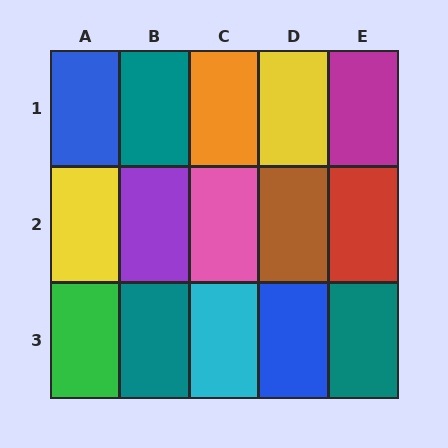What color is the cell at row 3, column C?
Cyan.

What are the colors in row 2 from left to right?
Yellow, purple, pink, brown, red.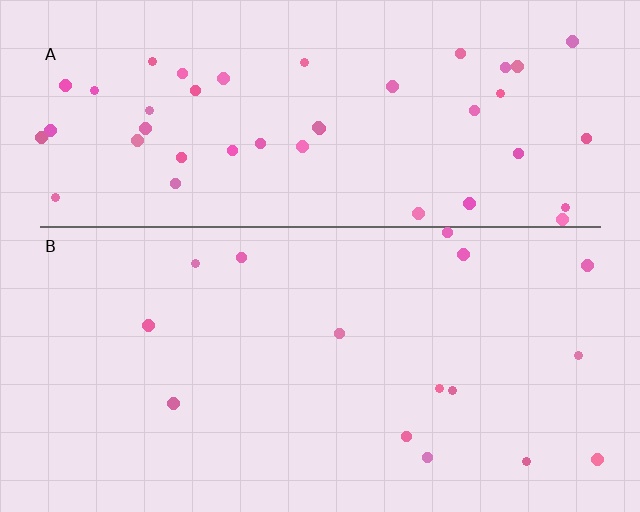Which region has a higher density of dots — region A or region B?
A (the top).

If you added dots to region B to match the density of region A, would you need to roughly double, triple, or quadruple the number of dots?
Approximately triple.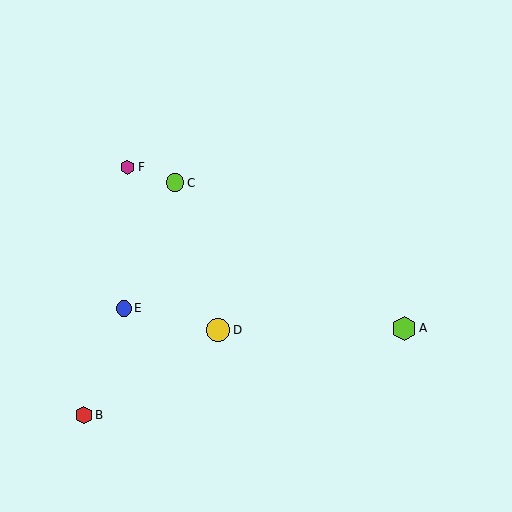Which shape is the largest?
The lime hexagon (labeled A) is the largest.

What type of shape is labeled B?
Shape B is a red hexagon.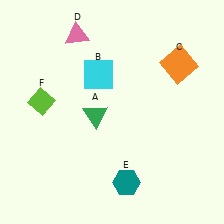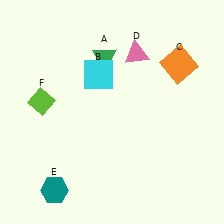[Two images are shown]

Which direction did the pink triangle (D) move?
The pink triangle (D) moved right.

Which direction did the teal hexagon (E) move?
The teal hexagon (E) moved left.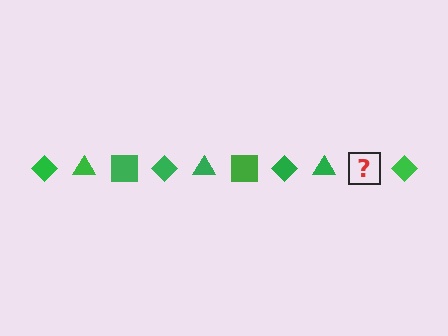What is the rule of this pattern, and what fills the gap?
The rule is that the pattern cycles through diamond, triangle, square shapes in green. The gap should be filled with a green square.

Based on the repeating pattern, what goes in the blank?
The blank should be a green square.